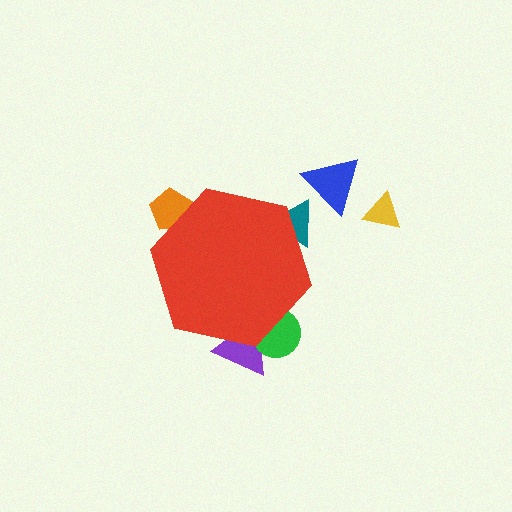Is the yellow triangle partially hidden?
No, the yellow triangle is fully visible.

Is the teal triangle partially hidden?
Yes, the teal triangle is partially hidden behind the red hexagon.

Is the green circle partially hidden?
Yes, the green circle is partially hidden behind the red hexagon.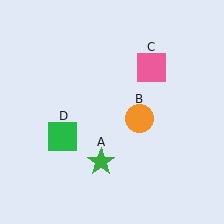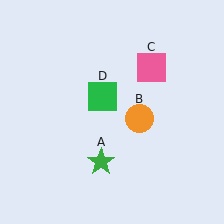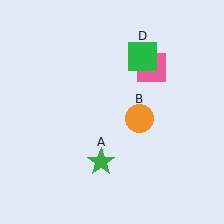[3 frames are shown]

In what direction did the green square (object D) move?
The green square (object D) moved up and to the right.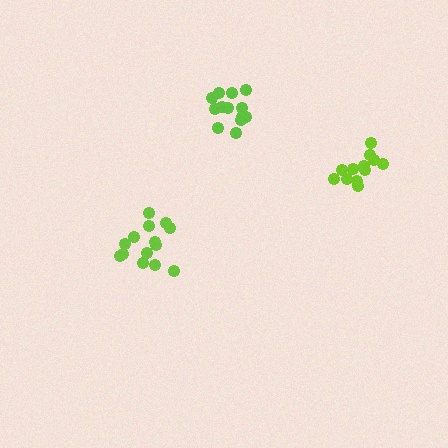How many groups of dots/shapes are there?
There are 3 groups.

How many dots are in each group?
Group 1: 12 dots, Group 2: 13 dots, Group 3: 14 dots (39 total).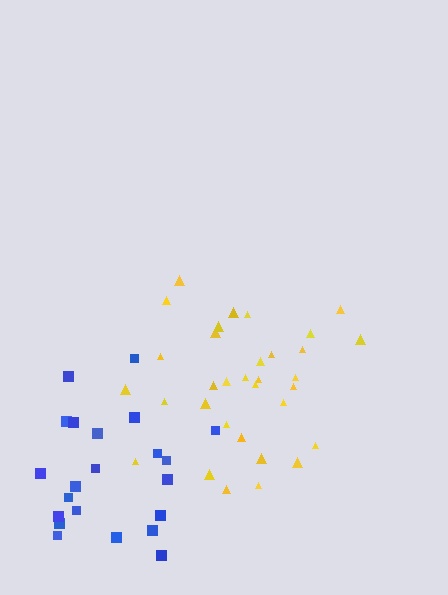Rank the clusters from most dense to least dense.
yellow, blue.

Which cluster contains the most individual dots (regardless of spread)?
Yellow (33).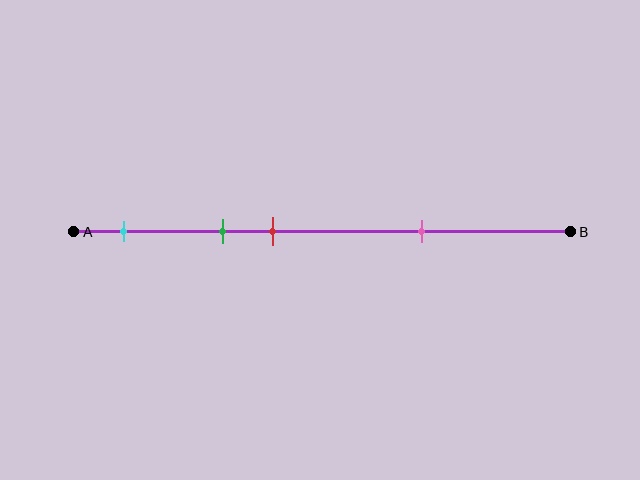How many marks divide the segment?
There are 4 marks dividing the segment.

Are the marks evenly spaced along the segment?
No, the marks are not evenly spaced.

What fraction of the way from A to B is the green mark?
The green mark is approximately 30% (0.3) of the way from A to B.